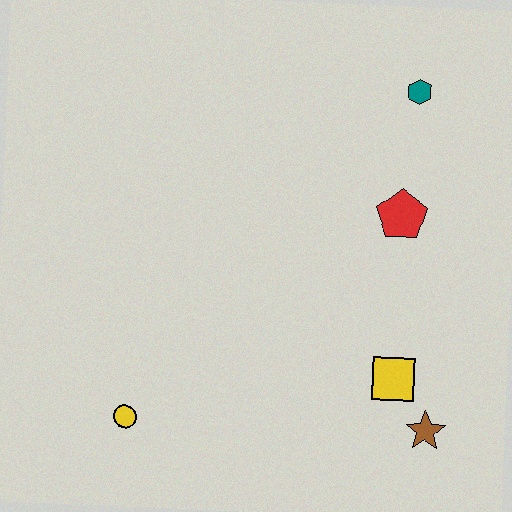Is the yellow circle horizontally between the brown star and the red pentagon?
No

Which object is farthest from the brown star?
The teal hexagon is farthest from the brown star.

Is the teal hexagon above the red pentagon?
Yes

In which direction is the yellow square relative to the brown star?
The yellow square is above the brown star.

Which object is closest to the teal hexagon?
The red pentagon is closest to the teal hexagon.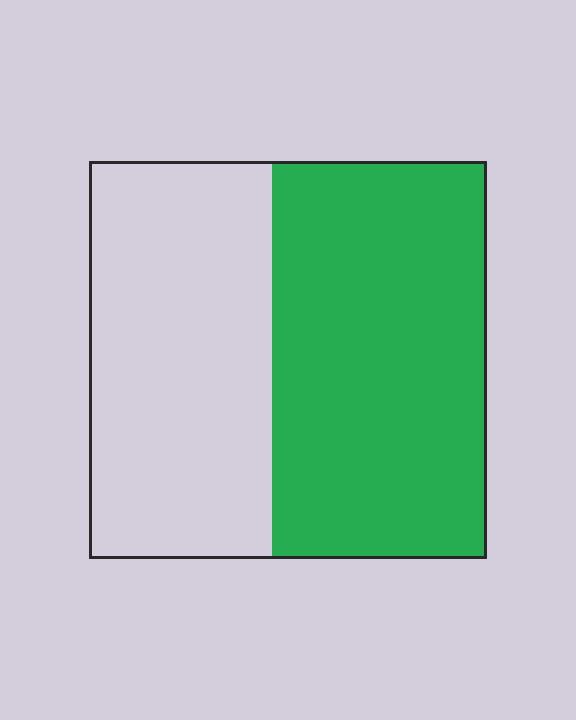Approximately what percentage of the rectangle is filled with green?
Approximately 55%.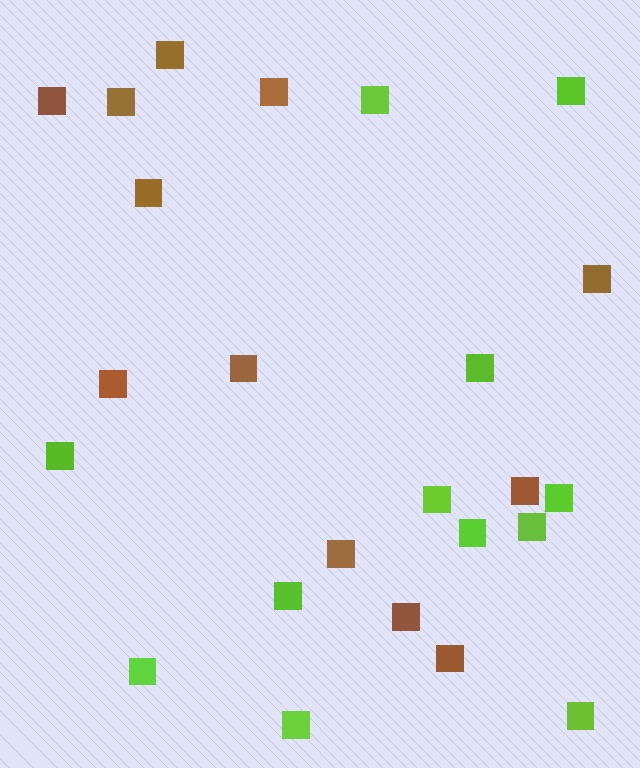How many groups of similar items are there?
There are 2 groups: one group of lime squares (12) and one group of brown squares (12).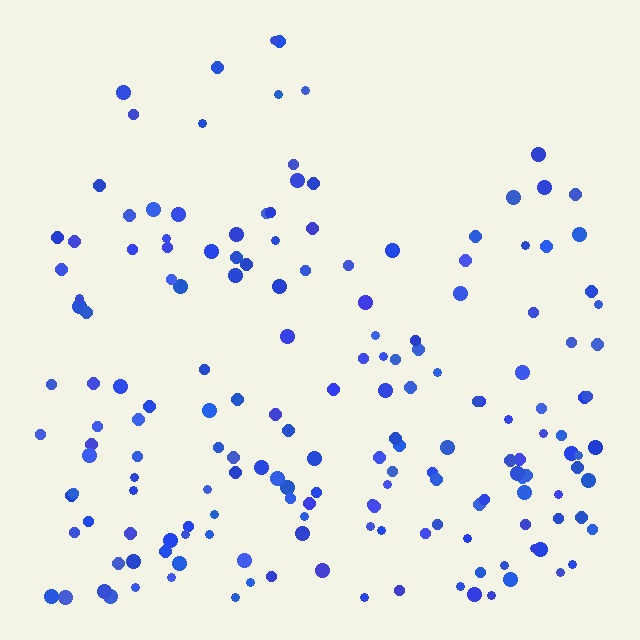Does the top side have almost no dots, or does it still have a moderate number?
Still a moderate number, just noticeably fewer than the bottom.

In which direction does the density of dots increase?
From top to bottom, with the bottom side densest.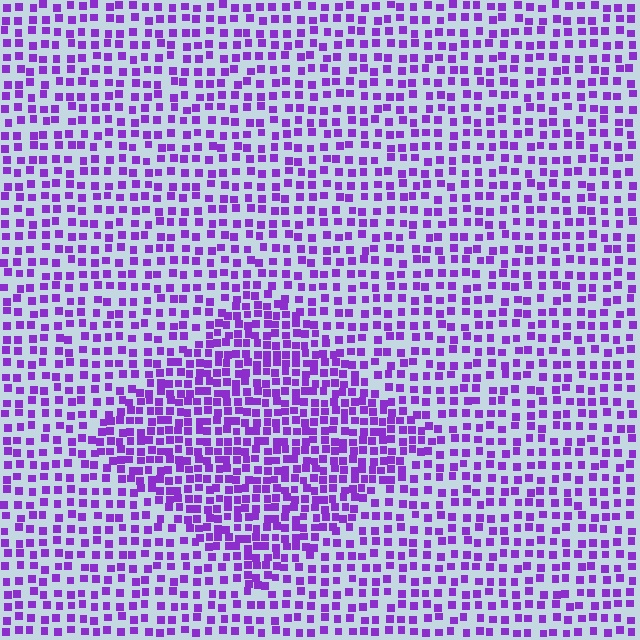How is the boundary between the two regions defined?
The boundary is defined by a change in element density (approximately 1.7x ratio). All elements are the same color, size, and shape.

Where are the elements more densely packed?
The elements are more densely packed inside the diamond boundary.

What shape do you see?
I see a diamond.